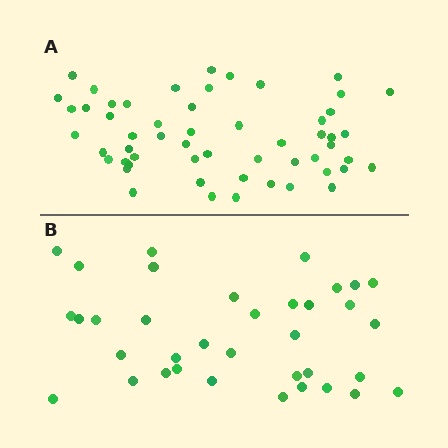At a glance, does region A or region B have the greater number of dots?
Region A (the top region) has more dots.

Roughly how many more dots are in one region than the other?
Region A has approximately 20 more dots than region B.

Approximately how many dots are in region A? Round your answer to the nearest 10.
About 60 dots. (The exact count is 55, which rounds to 60.)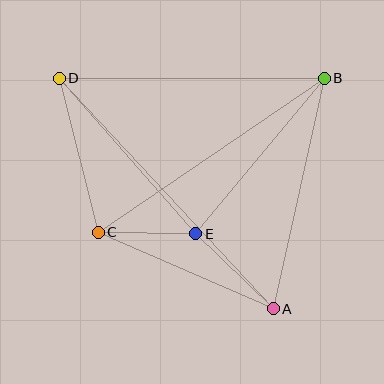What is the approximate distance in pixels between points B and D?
The distance between B and D is approximately 265 pixels.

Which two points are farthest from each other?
Points A and D are farthest from each other.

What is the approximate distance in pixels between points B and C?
The distance between B and C is approximately 274 pixels.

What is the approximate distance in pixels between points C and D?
The distance between C and D is approximately 159 pixels.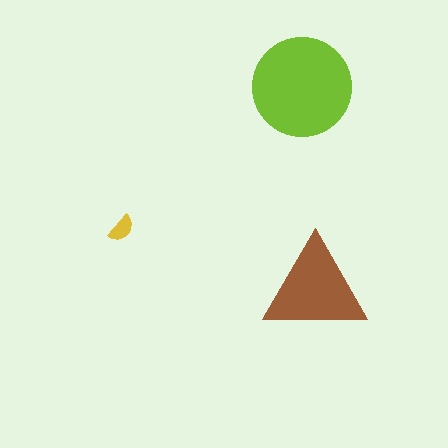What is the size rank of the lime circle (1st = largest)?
1st.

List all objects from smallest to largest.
The yellow semicircle, the brown triangle, the lime circle.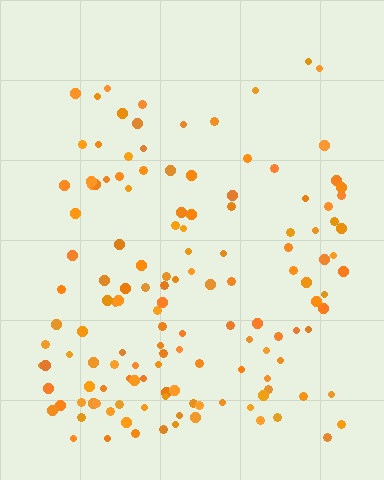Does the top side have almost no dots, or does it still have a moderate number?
Still a moderate number, just noticeably fewer than the bottom.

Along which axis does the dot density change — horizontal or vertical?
Vertical.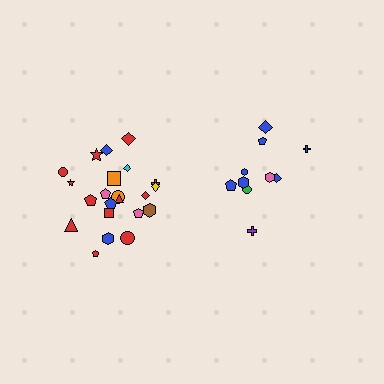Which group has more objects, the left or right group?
The left group.